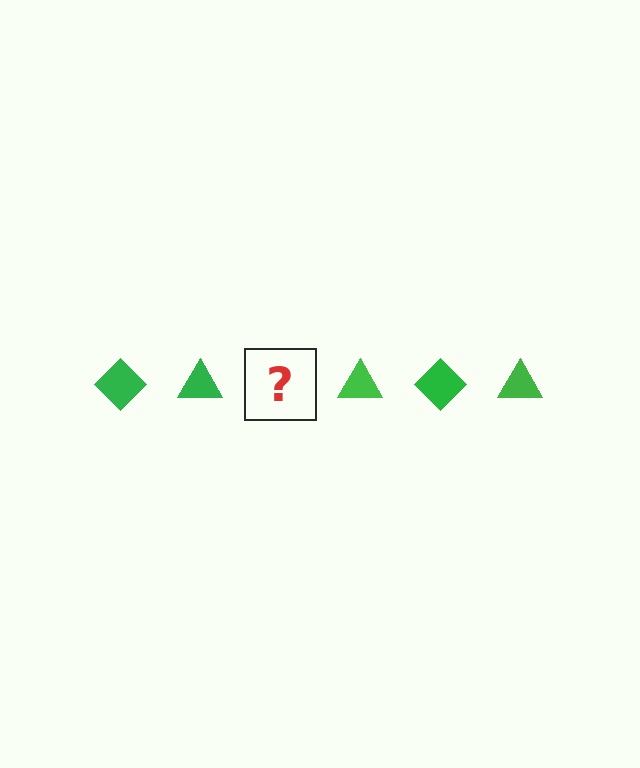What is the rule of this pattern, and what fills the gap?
The rule is that the pattern cycles through diamond, triangle shapes in green. The gap should be filled with a green diamond.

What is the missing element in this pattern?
The missing element is a green diamond.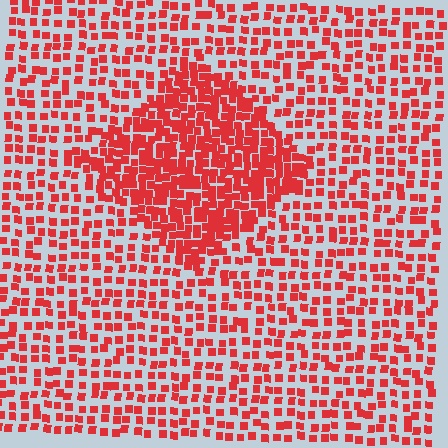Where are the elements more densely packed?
The elements are more densely packed inside the diamond boundary.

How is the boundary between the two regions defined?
The boundary is defined by a change in element density (approximately 2.1x ratio). All elements are the same color, size, and shape.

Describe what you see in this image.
The image contains small red elements arranged at two different densities. A diamond-shaped region is visible where the elements are more densely packed than the surrounding area.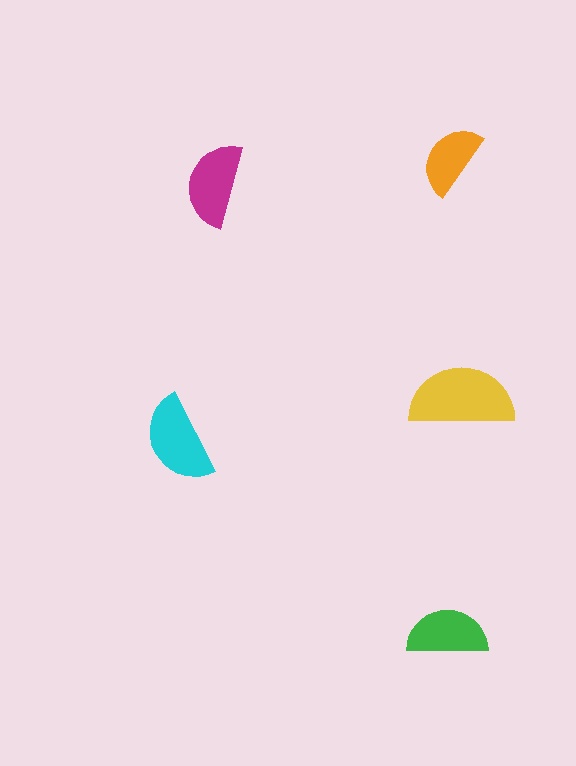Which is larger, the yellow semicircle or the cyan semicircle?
The yellow one.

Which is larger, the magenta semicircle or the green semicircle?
The magenta one.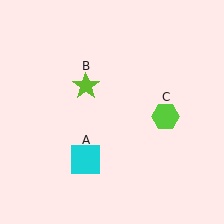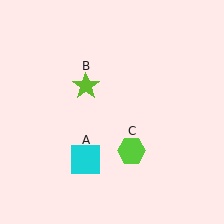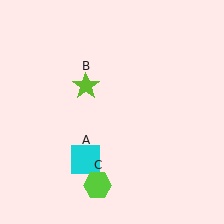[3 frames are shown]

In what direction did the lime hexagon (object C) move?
The lime hexagon (object C) moved down and to the left.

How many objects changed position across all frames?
1 object changed position: lime hexagon (object C).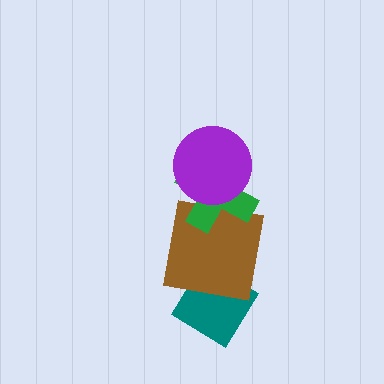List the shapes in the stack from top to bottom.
From top to bottom: the purple circle, the green cross, the brown square, the teal diamond.